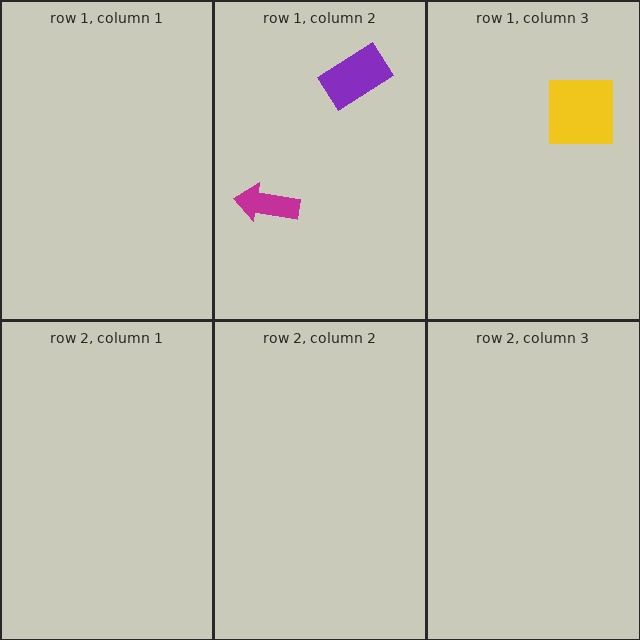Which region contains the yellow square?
The row 1, column 3 region.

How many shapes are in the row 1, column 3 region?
1.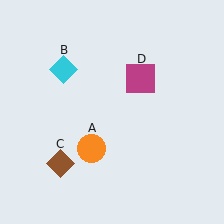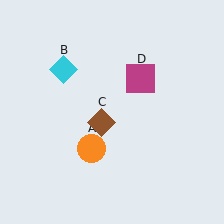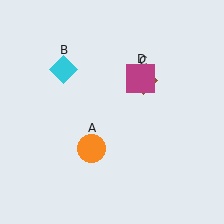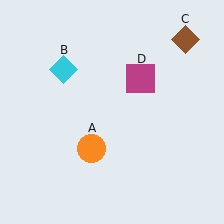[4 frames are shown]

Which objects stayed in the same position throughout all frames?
Orange circle (object A) and cyan diamond (object B) and magenta square (object D) remained stationary.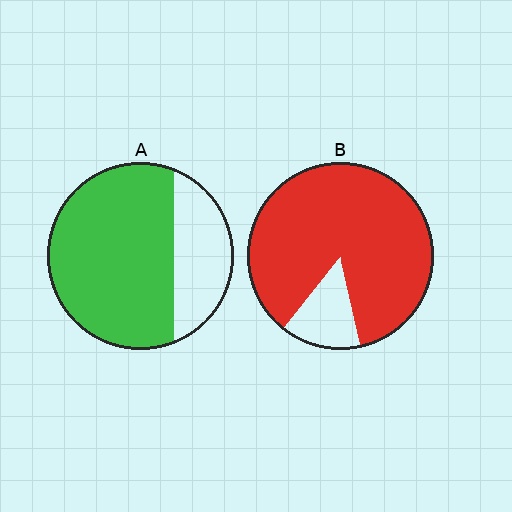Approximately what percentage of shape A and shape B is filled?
A is approximately 70% and B is approximately 85%.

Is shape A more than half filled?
Yes.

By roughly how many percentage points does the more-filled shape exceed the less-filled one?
By roughly 15 percentage points (B over A).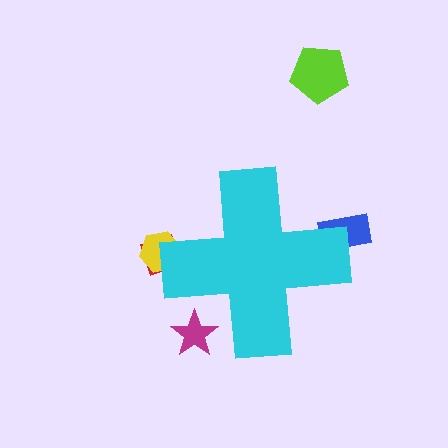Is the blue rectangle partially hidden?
Yes, the blue rectangle is partially hidden behind the cyan cross.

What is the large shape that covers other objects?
A cyan cross.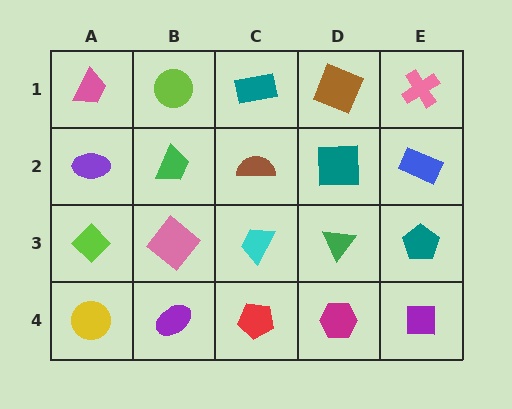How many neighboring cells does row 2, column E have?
3.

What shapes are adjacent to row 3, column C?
A brown semicircle (row 2, column C), a red pentagon (row 4, column C), a pink diamond (row 3, column B), a green triangle (row 3, column D).